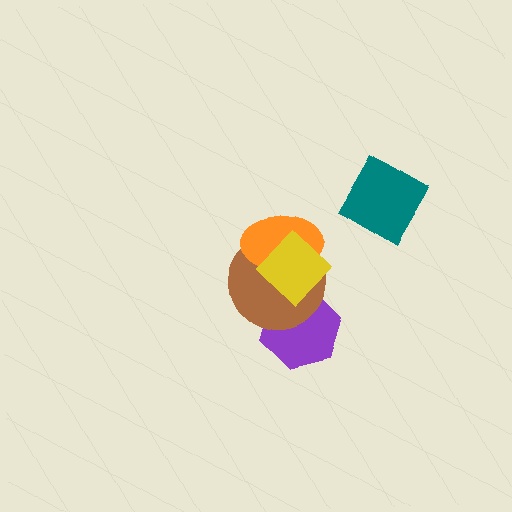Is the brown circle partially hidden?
Yes, it is partially covered by another shape.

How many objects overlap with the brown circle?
3 objects overlap with the brown circle.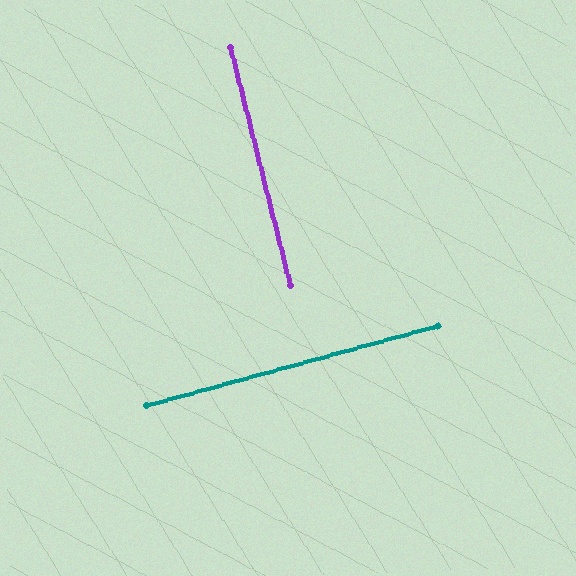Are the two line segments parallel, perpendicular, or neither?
Perpendicular — they meet at approximately 89°.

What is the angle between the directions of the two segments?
Approximately 89 degrees.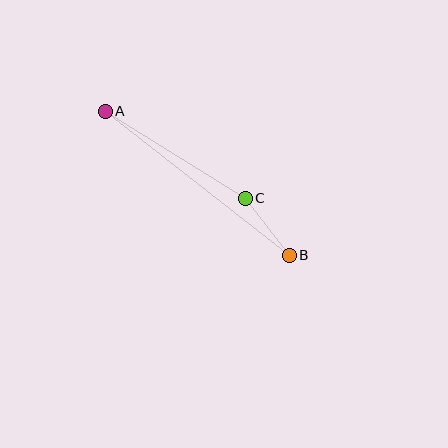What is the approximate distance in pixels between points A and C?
The distance between A and C is approximately 165 pixels.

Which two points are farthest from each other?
Points A and B are farthest from each other.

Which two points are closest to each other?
Points B and C are closest to each other.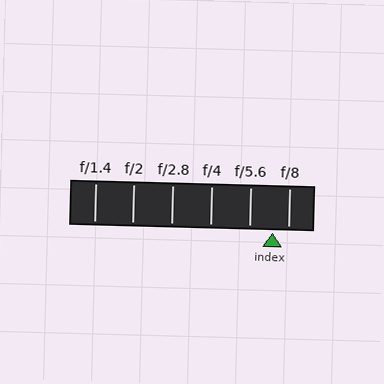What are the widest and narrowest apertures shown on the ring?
The widest aperture shown is f/1.4 and the narrowest is f/8.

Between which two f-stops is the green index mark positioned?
The index mark is between f/5.6 and f/8.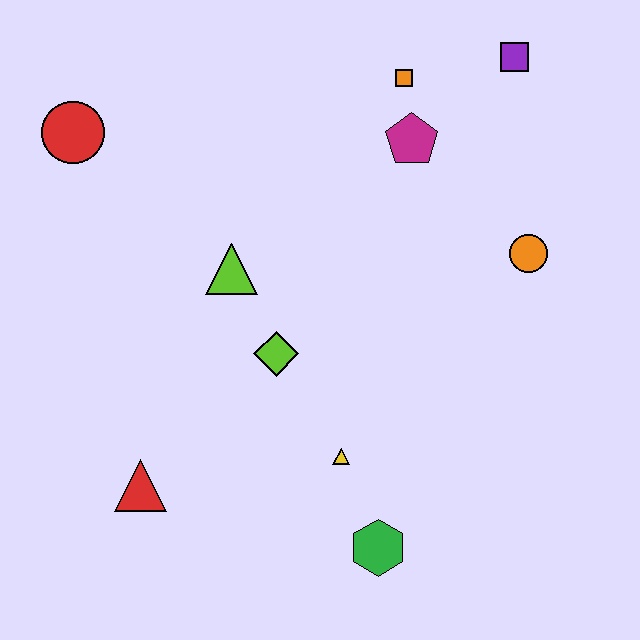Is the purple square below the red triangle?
No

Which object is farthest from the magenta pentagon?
The red triangle is farthest from the magenta pentagon.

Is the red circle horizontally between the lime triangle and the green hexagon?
No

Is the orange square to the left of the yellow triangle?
No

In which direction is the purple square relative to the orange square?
The purple square is to the right of the orange square.